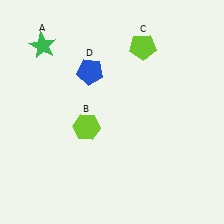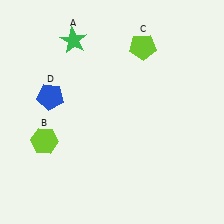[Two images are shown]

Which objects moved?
The objects that moved are: the green star (A), the lime hexagon (B), the blue pentagon (D).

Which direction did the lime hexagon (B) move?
The lime hexagon (B) moved left.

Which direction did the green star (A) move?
The green star (A) moved right.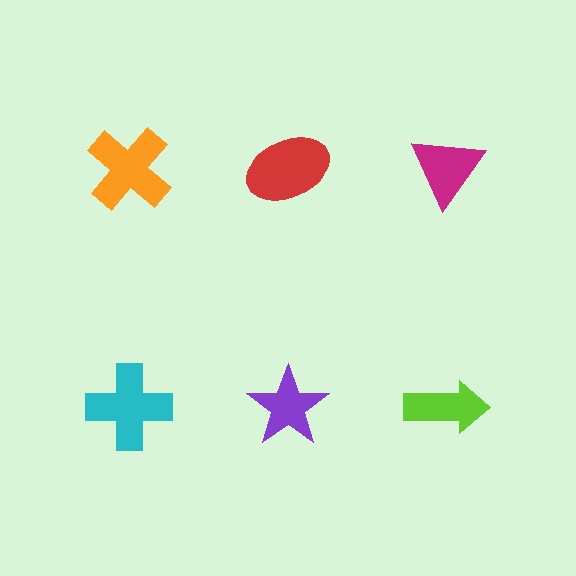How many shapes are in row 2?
3 shapes.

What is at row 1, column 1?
An orange cross.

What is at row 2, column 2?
A purple star.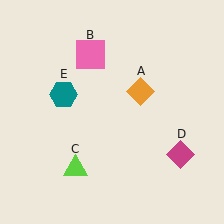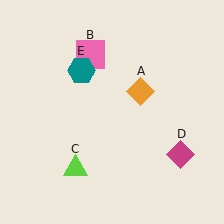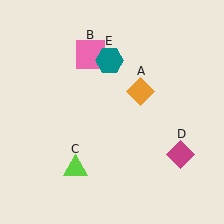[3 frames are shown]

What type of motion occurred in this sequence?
The teal hexagon (object E) rotated clockwise around the center of the scene.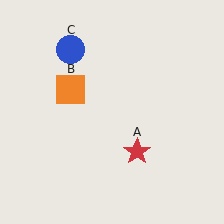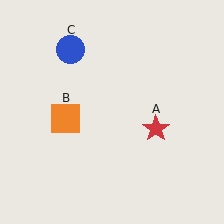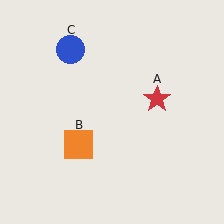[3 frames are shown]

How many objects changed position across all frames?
2 objects changed position: red star (object A), orange square (object B).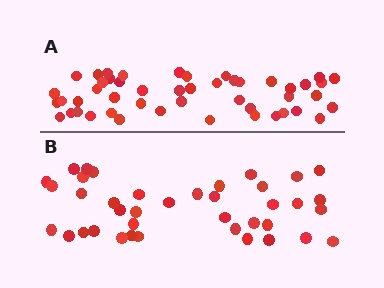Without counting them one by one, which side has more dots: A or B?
Region A (the top region) has more dots.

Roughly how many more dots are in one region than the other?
Region A has roughly 8 or so more dots than region B.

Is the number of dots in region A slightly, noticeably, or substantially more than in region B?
Region A has only slightly more — the two regions are fairly close. The ratio is roughly 1.2 to 1.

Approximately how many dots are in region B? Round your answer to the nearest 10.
About 40 dots. (The exact count is 39, which rounds to 40.)